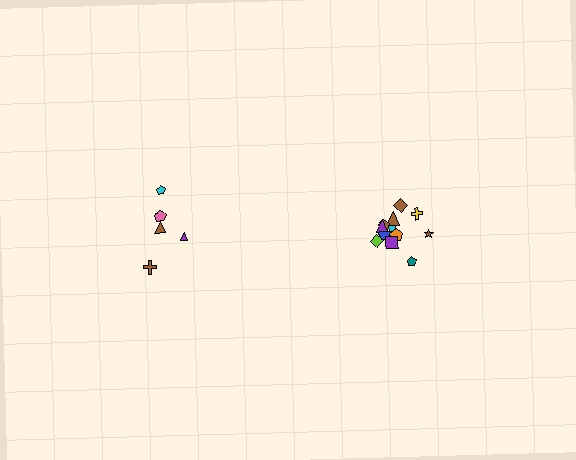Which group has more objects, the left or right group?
The right group.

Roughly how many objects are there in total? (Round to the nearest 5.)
Roughly 15 objects in total.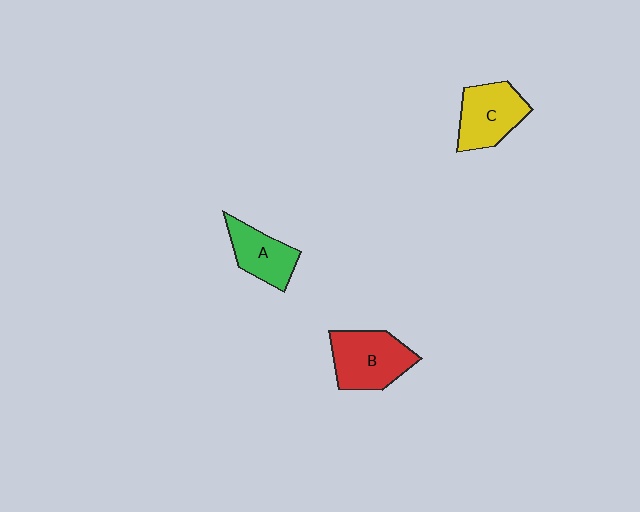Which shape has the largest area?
Shape B (red).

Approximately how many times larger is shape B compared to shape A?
Approximately 1.4 times.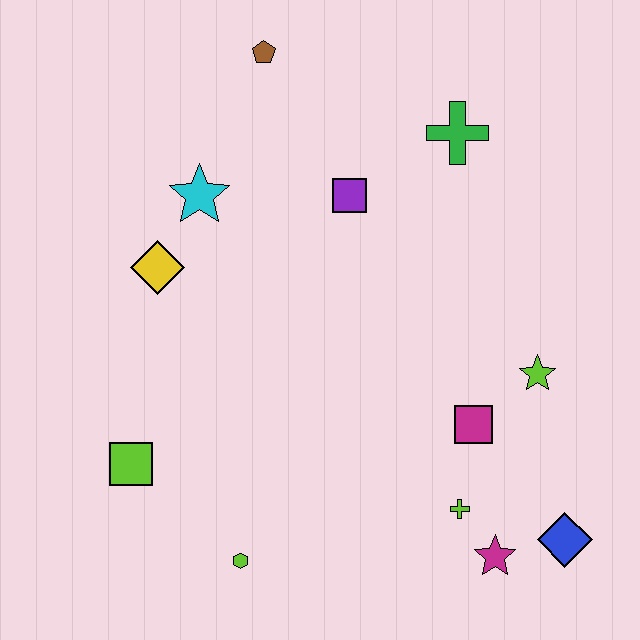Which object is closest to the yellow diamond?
The cyan star is closest to the yellow diamond.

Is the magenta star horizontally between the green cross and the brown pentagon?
No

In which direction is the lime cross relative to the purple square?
The lime cross is below the purple square.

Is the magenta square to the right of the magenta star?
No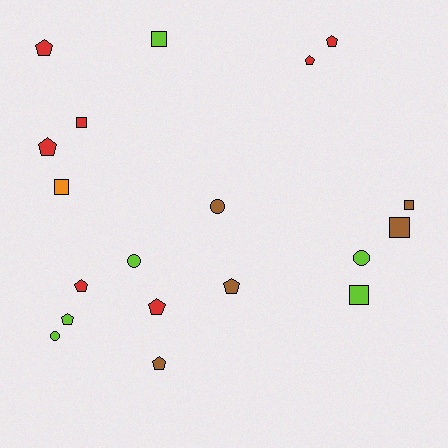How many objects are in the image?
There are 19 objects.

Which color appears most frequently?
Red, with 7 objects.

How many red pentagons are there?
There are 6 red pentagons.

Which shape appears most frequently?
Pentagon, with 9 objects.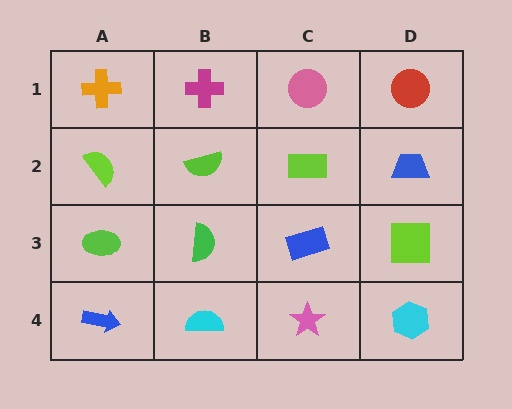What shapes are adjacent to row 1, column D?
A blue trapezoid (row 2, column D), a pink circle (row 1, column C).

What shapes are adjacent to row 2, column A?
An orange cross (row 1, column A), a lime ellipse (row 3, column A), a lime semicircle (row 2, column B).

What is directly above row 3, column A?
A lime semicircle.